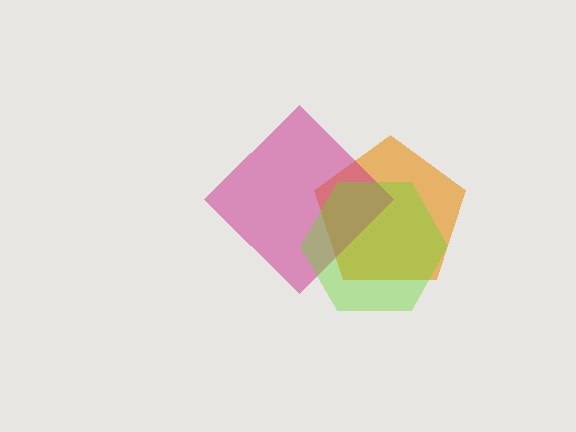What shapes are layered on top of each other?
The layered shapes are: an orange pentagon, a magenta diamond, a lime hexagon.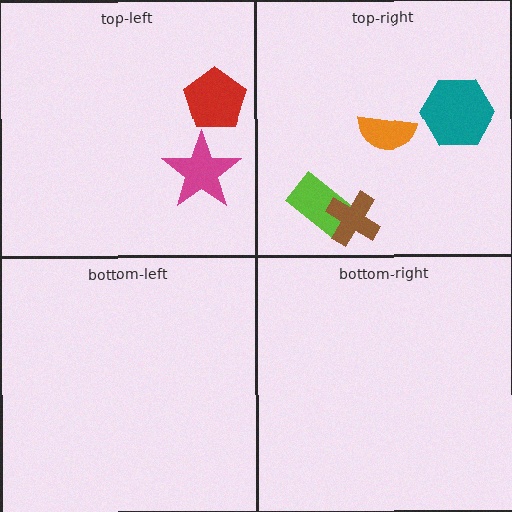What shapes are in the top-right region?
The lime rectangle, the teal hexagon, the orange semicircle, the brown cross.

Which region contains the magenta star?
The top-left region.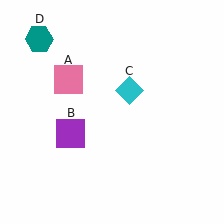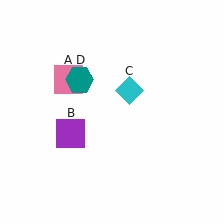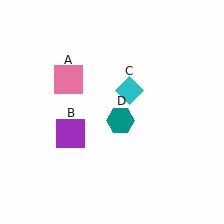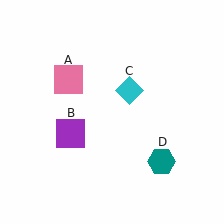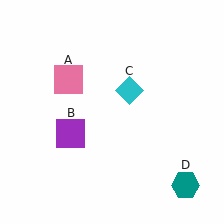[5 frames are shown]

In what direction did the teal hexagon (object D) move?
The teal hexagon (object D) moved down and to the right.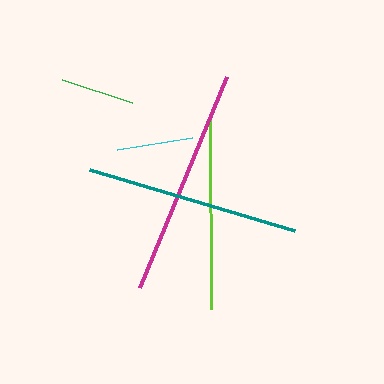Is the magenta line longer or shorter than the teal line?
The magenta line is longer than the teal line.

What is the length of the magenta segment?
The magenta segment is approximately 229 pixels long.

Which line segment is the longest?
The magenta line is the longest at approximately 229 pixels.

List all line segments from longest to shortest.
From longest to shortest: magenta, teal, lime, cyan, green.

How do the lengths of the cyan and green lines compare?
The cyan and green lines are approximately the same length.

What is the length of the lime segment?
The lime segment is approximately 191 pixels long.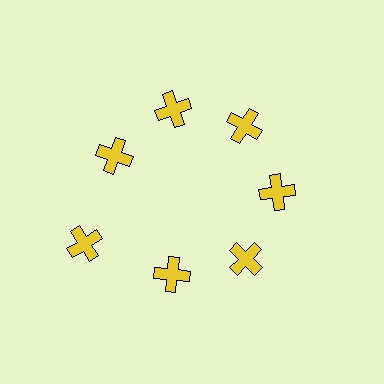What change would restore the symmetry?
The symmetry would be restored by moving it inward, back onto the ring so that all 7 crosses sit at equal angles and equal distance from the center.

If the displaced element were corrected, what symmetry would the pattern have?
It would have 7-fold rotational symmetry — the pattern would map onto itself every 51 degrees.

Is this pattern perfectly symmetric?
No. The 7 yellow crosses are arranged in a ring, but one element near the 8 o'clock position is pushed outward from the center, breaking the 7-fold rotational symmetry.